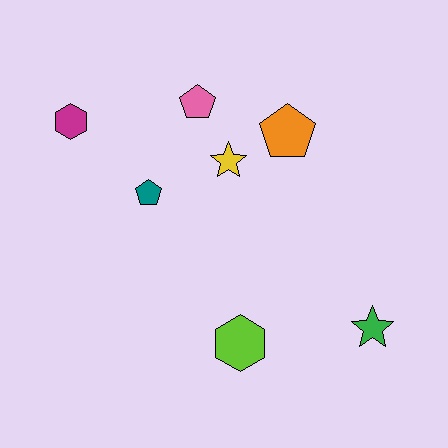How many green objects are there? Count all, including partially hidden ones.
There is 1 green object.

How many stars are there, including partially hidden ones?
There are 2 stars.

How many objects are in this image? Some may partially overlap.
There are 7 objects.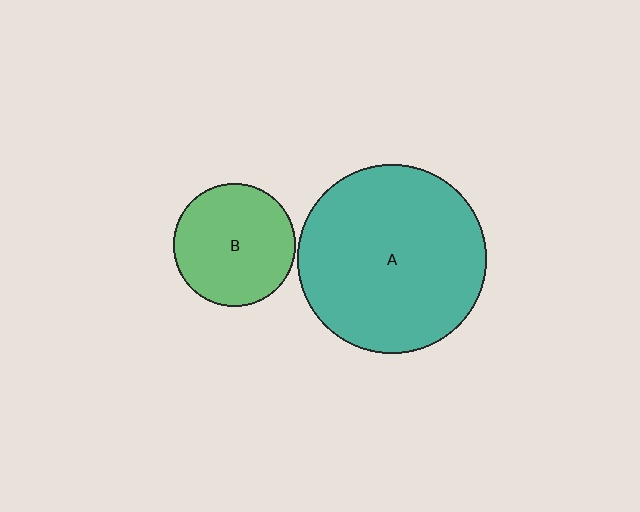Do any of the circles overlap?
No, none of the circles overlap.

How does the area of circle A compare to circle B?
Approximately 2.4 times.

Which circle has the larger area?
Circle A (teal).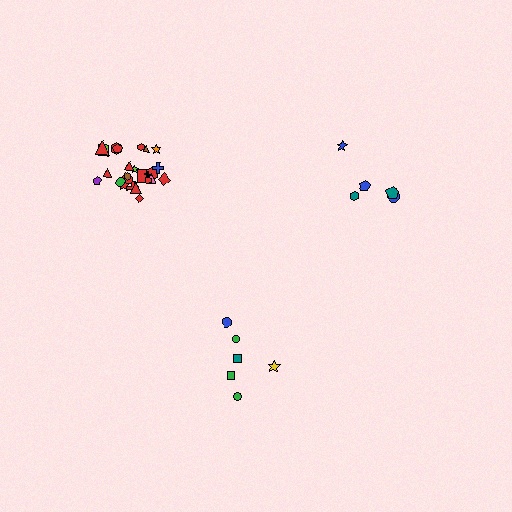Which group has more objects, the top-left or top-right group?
The top-left group.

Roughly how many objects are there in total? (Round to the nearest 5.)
Roughly 35 objects in total.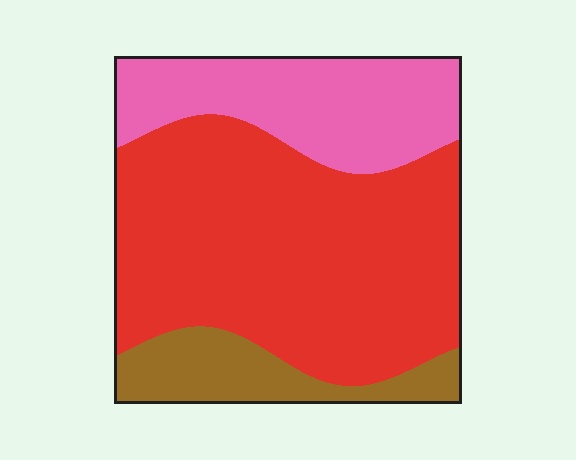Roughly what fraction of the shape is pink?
Pink covers 25% of the shape.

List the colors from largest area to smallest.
From largest to smallest: red, pink, brown.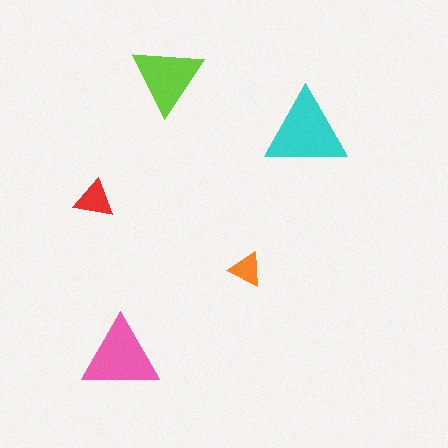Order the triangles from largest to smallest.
the cyan one, the pink one, the lime one, the red one, the orange one.